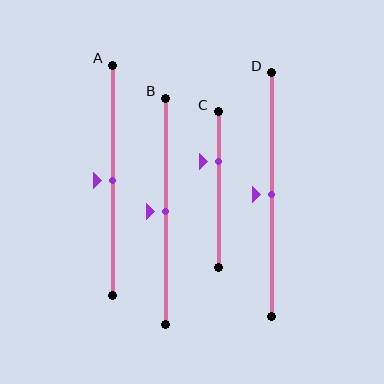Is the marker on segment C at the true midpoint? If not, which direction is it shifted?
No, the marker on segment C is shifted upward by about 18% of the segment length.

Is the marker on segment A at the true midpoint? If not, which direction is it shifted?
Yes, the marker on segment A is at the true midpoint.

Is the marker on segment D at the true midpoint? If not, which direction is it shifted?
Yes, the marker on segment D is at the true midpoint.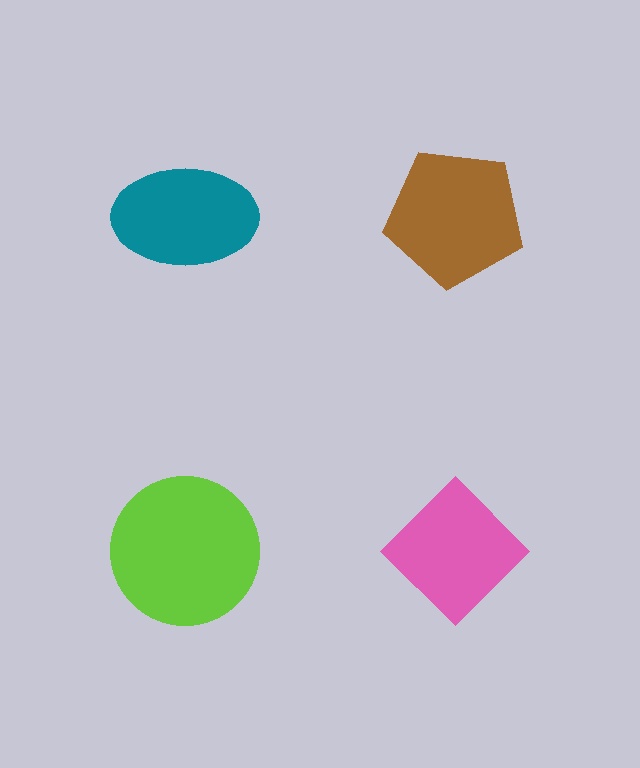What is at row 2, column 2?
A pink diamond.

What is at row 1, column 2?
A brown pentagon.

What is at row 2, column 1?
A lime circle.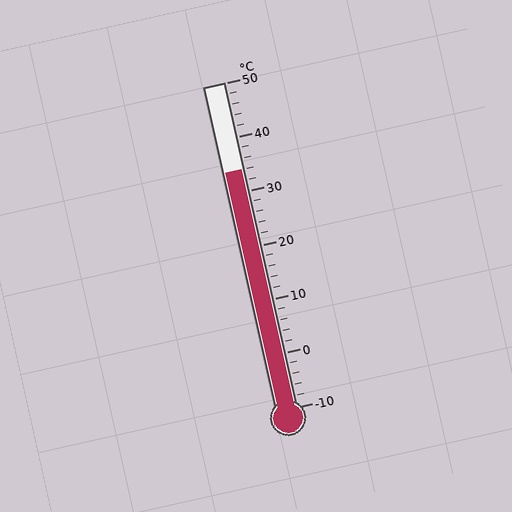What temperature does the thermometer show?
The thermometer shows approximately 34°C.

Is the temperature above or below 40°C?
The temperature is below 40°C.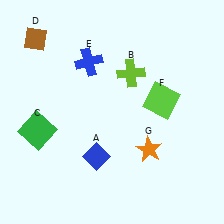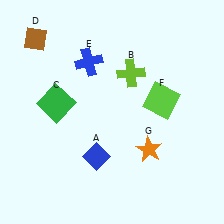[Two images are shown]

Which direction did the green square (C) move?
The green square (C) moved up.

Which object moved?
The green square (C) moved up.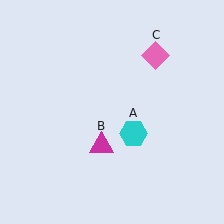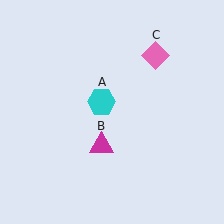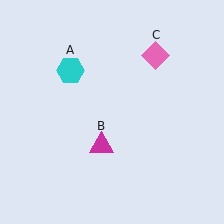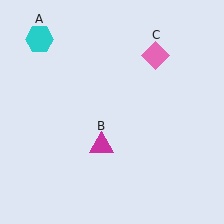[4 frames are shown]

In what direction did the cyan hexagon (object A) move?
The cyan hexagon (object A) moved up and to the left.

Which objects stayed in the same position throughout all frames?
Magenta triangle (object B) and pink diamond (object C) remained stationary.